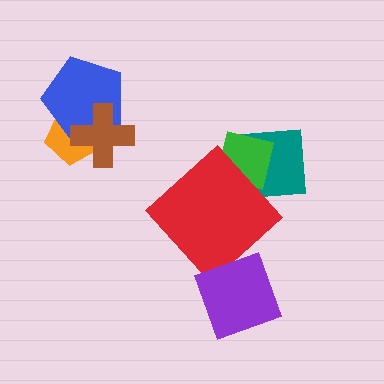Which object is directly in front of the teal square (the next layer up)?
The green square is directly in front of the teal square.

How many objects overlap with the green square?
2 objects overlap with the green square.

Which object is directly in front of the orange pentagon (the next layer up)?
The blue pentagon is directly in front of the orange pentagon.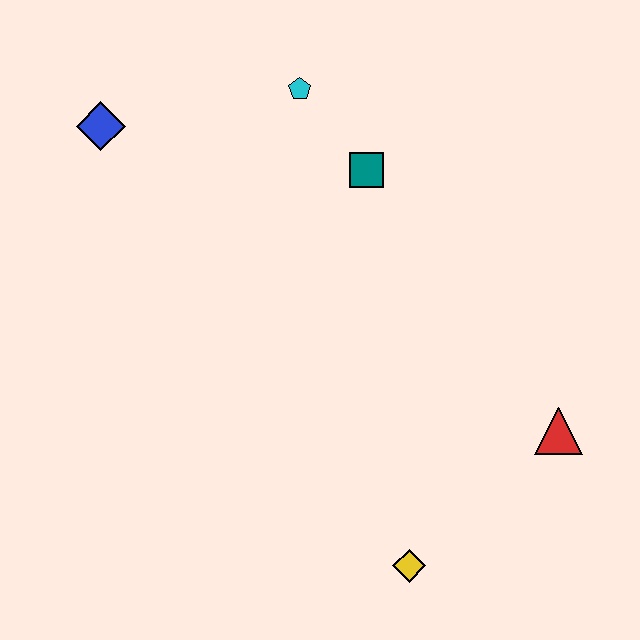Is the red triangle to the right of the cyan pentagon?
Yes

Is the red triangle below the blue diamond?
Yes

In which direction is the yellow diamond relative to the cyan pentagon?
The yellow diamond is below the cyan pentagon.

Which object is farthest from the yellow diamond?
The blue diamond is farthest from the yellow diamond.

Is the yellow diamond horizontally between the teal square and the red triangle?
Yes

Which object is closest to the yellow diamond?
The red triangle is closest to the yellow diamond.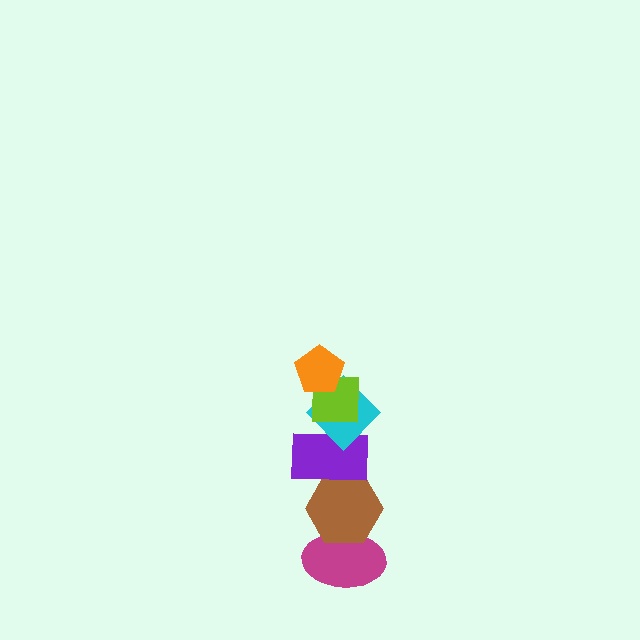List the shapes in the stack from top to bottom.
From top to bottom: the orange pentagon, the lime square, the cyan diamond, the purple rectangle, the brown hexagon, the magenta ellipse.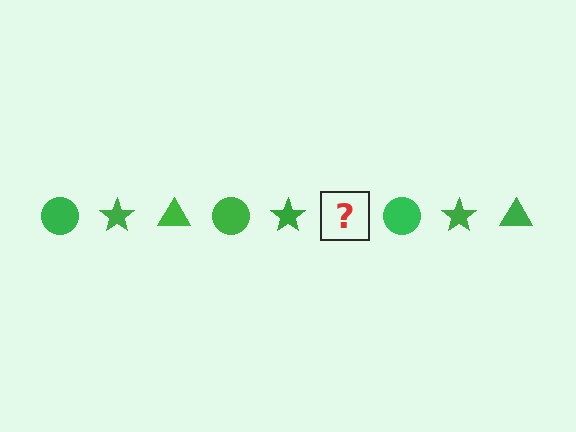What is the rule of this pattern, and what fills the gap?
The rule is that the pattern cycles through circle, star, triangle shapes in green. The gap should be filled with a green triangle.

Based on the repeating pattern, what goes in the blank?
The blank should be a green triangle.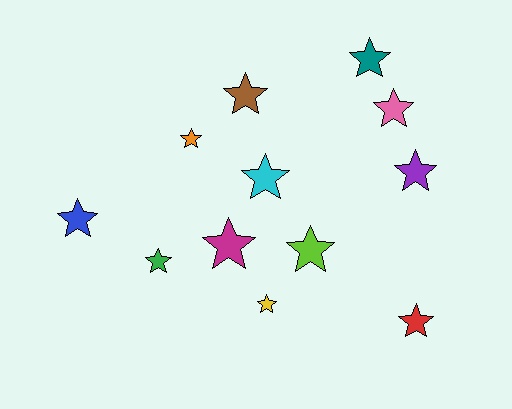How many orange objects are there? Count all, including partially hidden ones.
There is 1 orange object.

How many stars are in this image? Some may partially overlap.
There are 12 stars.